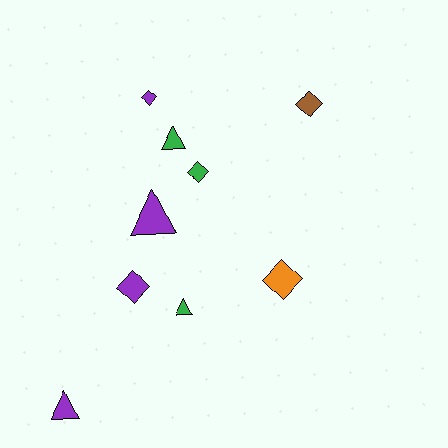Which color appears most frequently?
Purple, with 4 objects.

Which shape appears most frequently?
Diamond, with 5 objects.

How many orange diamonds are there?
There is 1 orange diamond.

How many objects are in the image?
There are 9 objects.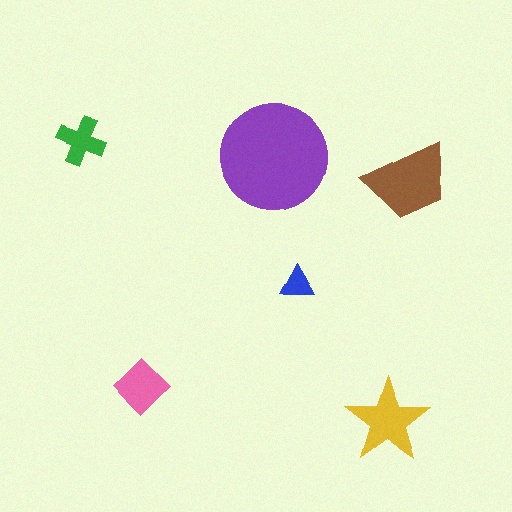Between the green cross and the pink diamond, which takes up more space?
The pink diamond.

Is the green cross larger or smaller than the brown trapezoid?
Smaller.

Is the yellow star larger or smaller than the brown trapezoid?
Smaller.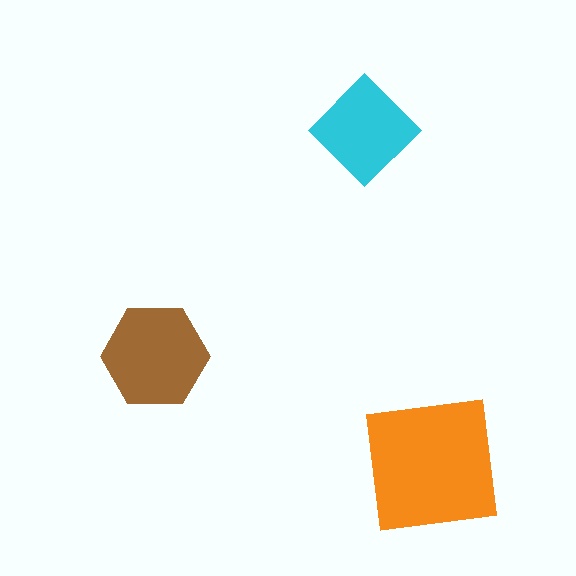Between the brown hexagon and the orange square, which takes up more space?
The orange square.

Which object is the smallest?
The cyan diamond.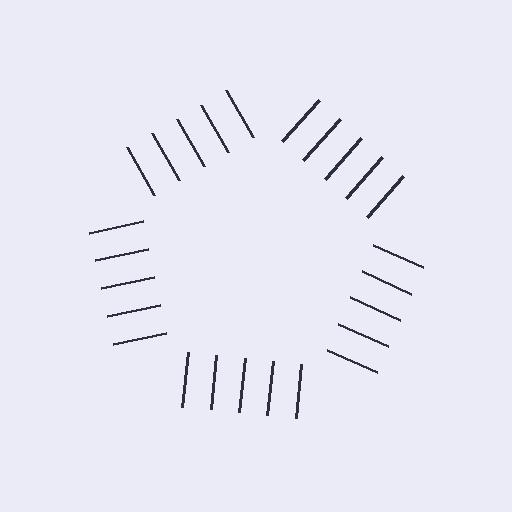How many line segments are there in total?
25 — 5 along each of the 5 edges.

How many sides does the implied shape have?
5 sides — the line-ends trace a pentagon.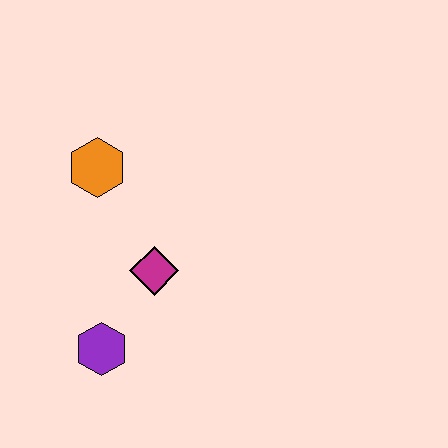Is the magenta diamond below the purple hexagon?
No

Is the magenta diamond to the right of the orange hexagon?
Yes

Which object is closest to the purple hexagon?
The magenta diamond is closest to the purple hexagon.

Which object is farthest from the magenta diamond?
The orange hexagon is farthest from the magenta diamond.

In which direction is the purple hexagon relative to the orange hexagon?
The purple hexagon is below the orange hexagon.